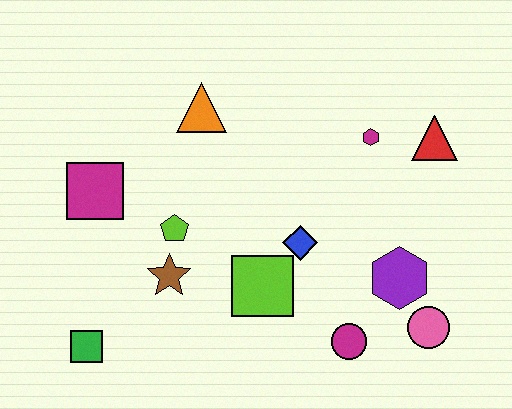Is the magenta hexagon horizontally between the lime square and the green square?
No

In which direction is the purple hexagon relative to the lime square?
The purple hexagon is to the right of the lime square.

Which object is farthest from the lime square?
The red triangle is farthest from the lime square.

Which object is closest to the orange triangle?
The lime pentagon is closest to the orange triangle.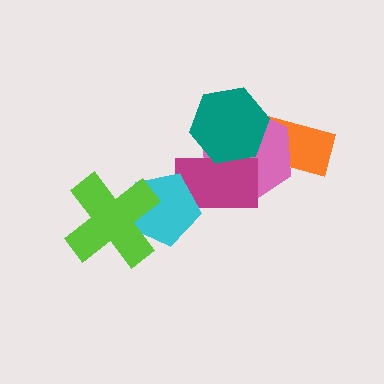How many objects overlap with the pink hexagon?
3 objects overlap with the pink hexagon.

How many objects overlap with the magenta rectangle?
3 objects overlap with the magenta rectangle.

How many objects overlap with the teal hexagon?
3 objects overlap with the teal hexagon.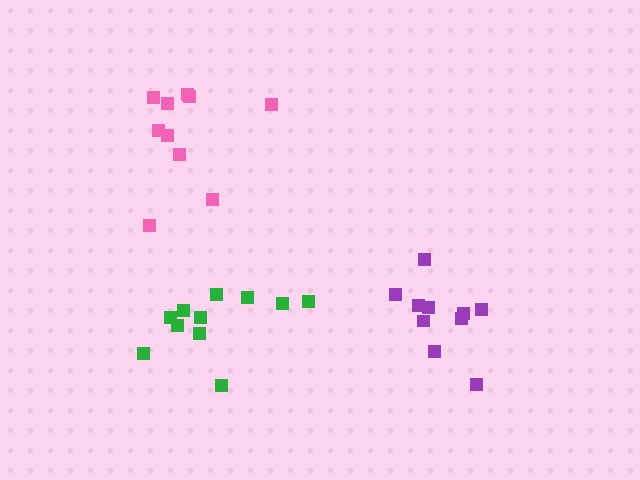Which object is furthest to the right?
The purple cluster is rightmost.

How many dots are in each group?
Group 1: 10 dots, Group 2: 11 dots, Group 3: 10 dots (31 total).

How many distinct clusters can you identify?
There are 3 distinct clusters.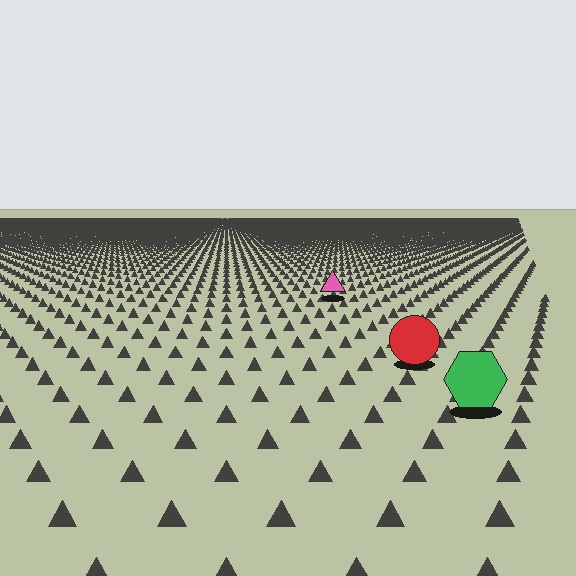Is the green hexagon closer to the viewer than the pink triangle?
Yes. The green hexagon is closer — you can tell from the texture gradient: the ground texture is coarser near it.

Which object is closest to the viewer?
The green hexagon is closest. The texture marks near it are larger and more spread out.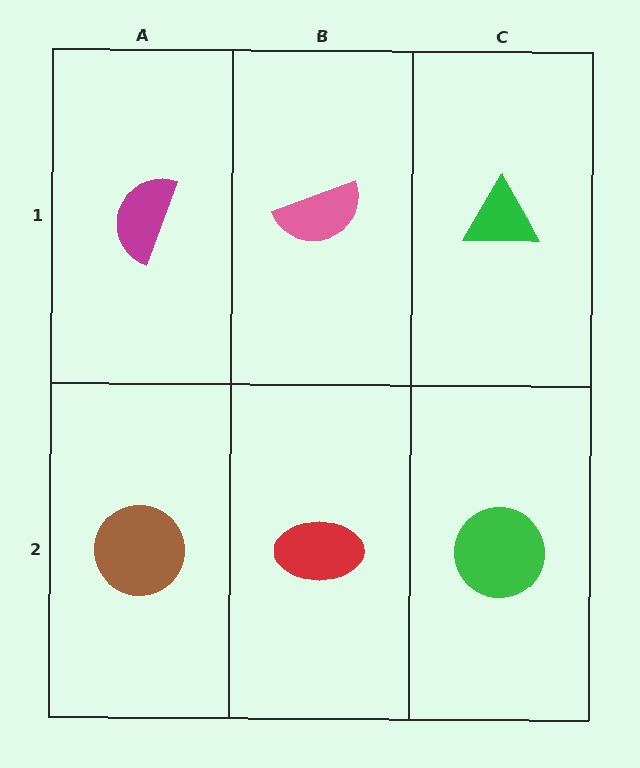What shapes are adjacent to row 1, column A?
A brown circle (row 2, column A), a pink semicircle (row 1, column B).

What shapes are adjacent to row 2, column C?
A green triangle (row 1, column C), a red ellipse (row 2, column B).